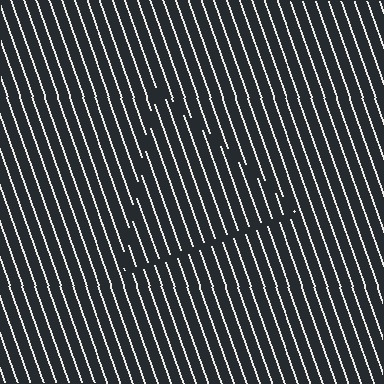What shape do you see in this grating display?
An illusory triangle. The interior of the shape contains the same grating, shifted by half a period — the contour is defined by the phase discontinuity where line-ends from the inner and outer gratings abut.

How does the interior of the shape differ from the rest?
The interior of the shape contains the same grating, shifted by half a period — the contour is defined by the phase discontinuity where line-ends from the inner and outer gratings abut.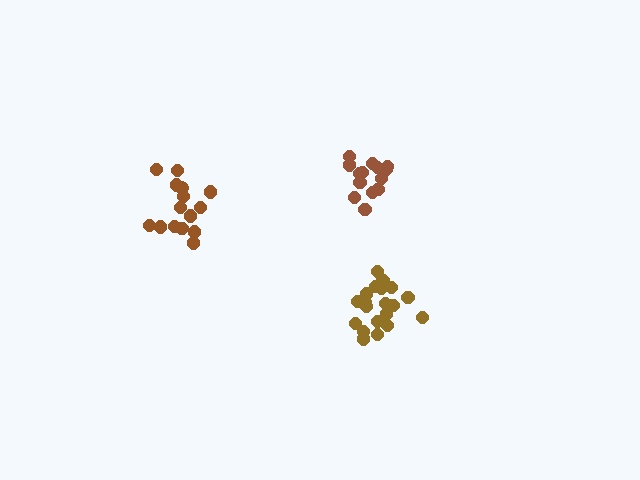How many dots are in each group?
Group 1: 14 dots, Group 2: 15 dots, Group 3: 20 dots (49 total).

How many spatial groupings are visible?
There are 3 spatial groupings.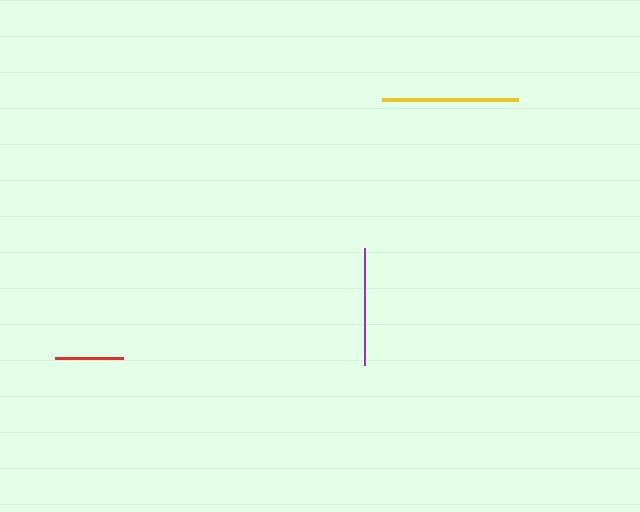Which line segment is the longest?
The yellow line is the longest at approximately 136 pixels.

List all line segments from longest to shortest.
From longest to shortest: yellow, purple, red.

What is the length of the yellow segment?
The yellow segment is approximately 136 pixels long.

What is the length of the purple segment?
The purple segment is approximately 117 pixels long.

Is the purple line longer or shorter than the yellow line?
The yellow line is longer than the purple line.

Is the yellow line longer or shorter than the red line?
The yellow line is longer than the red line.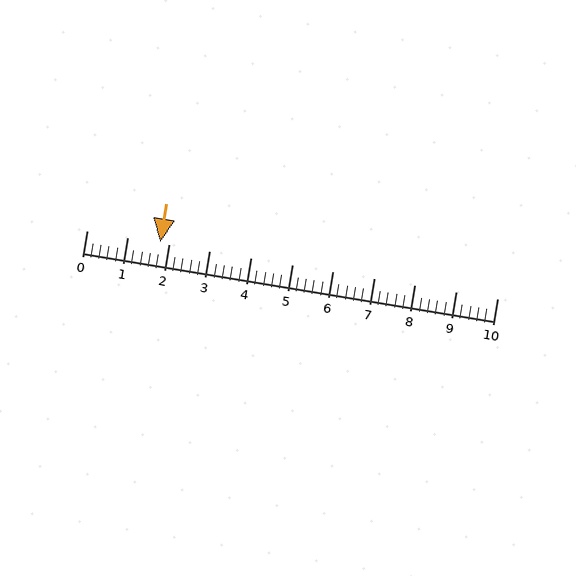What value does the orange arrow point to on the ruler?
The orange arrow points to approximately 1.8.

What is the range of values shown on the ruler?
The ruler shows values from 0 to 10.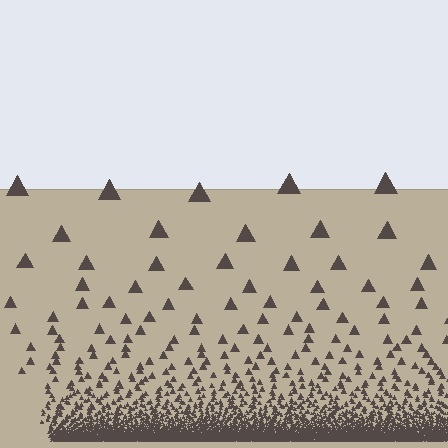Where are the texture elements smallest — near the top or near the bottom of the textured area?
Near the bottom.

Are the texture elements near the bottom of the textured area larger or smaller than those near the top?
Smaller. The gradient is inverted — elements near the bottom are smaller and denser.